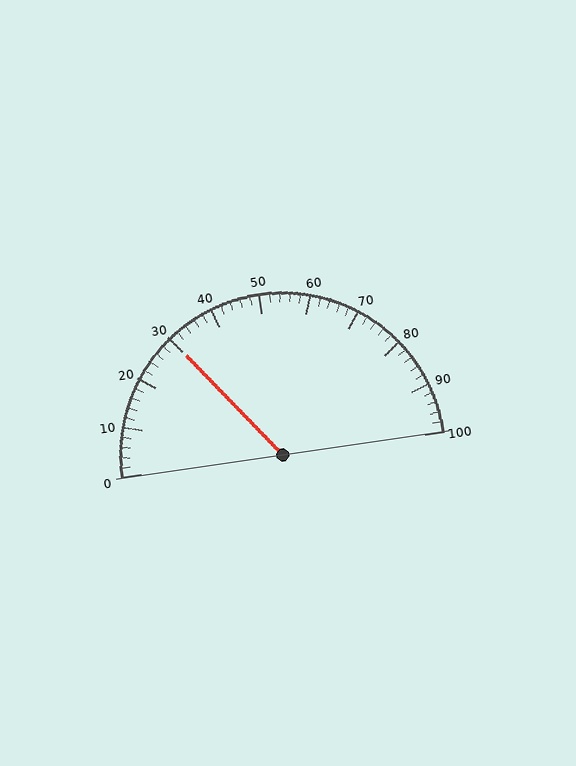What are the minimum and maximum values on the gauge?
The gauge ranges from 0 to 100.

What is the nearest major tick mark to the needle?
The nearest major tick mark is 30.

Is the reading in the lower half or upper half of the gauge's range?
The reading is in the lower half of the range (0 to 100).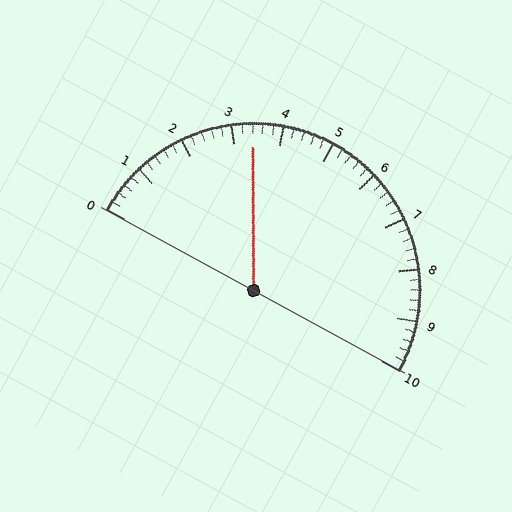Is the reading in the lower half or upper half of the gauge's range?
The reading is in the lower half of the range (0 to 10).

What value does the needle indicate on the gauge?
The needle indicates approximately 3.4.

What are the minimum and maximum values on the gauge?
The gauge ranges from 0 to 10.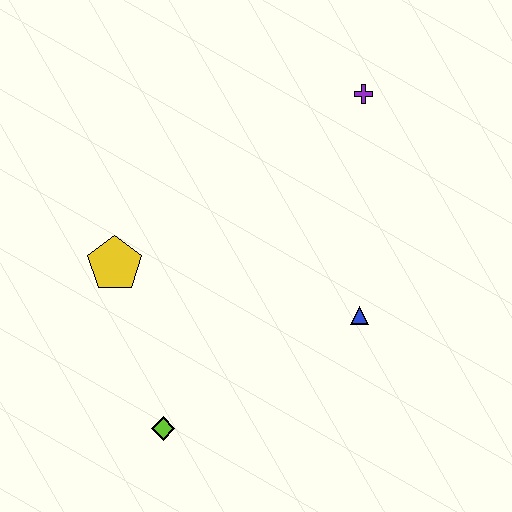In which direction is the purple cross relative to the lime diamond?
The purple cross is above the lime diamond.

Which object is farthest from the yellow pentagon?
The purple cross is farthest from the yellow pentagon.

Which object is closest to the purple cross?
The blue triangle is closest to the purple cross.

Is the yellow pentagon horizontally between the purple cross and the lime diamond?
No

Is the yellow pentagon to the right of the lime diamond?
No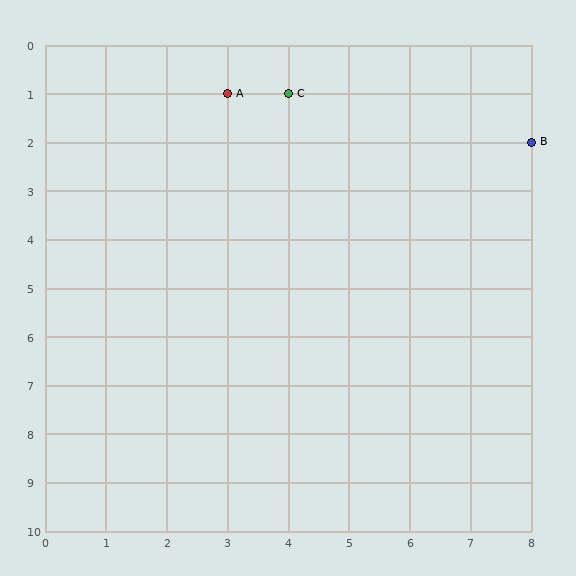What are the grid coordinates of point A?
Point A is at grid coordinates (3, 1).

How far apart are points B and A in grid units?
Points B and A are 5 columns and 1 row apart (about 5.1 grid units diagonally).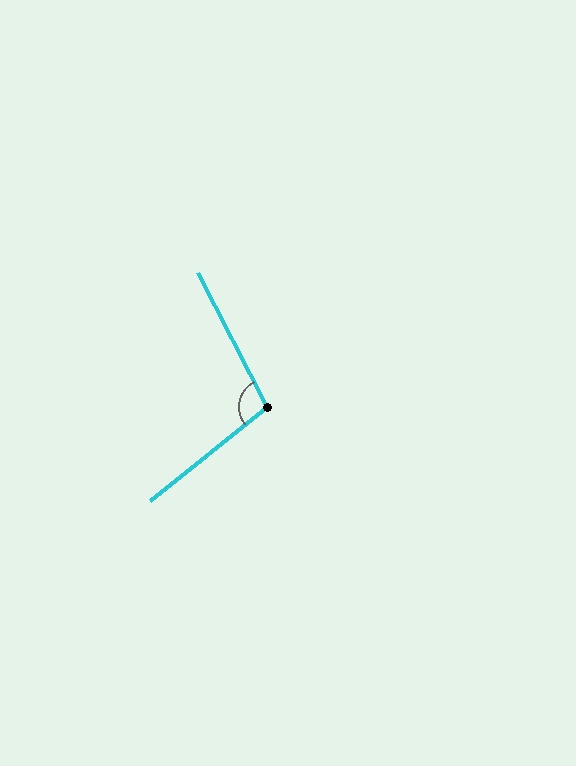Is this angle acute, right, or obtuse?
It is obtuse.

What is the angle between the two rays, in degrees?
Approximately 102 degrees.